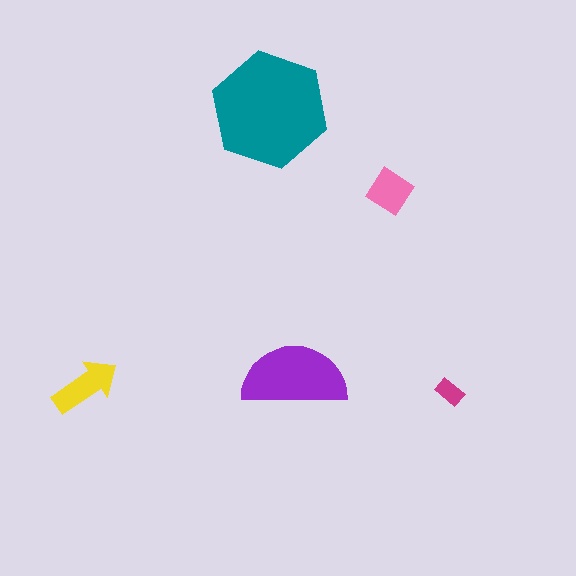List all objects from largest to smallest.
The teal hexagon, the purple semicircle, the yellow arrow, the pink diamond, the magenta rectangle.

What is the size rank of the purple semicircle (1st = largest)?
2nd.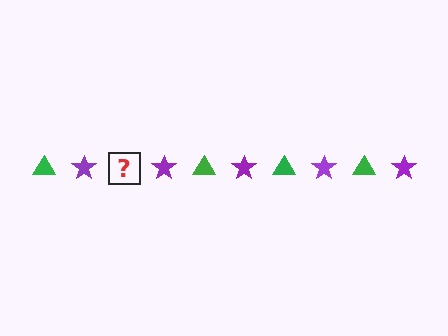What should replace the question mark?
The question mark should be replaced with a green triangle.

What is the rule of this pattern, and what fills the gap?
The rule is that the pattern alternates between green triangle and purple star. The gap should be filled with a green triangle.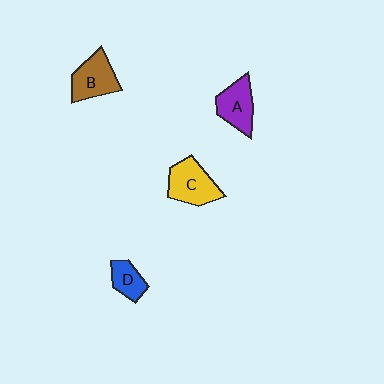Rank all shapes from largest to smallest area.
From largest to smallest: C (yellow), B (brown), A (purple), D (blue).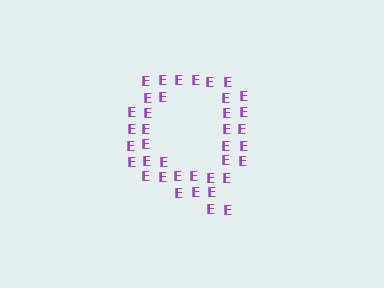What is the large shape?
The large shape is the letter Q.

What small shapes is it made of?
It is made of small letter E's.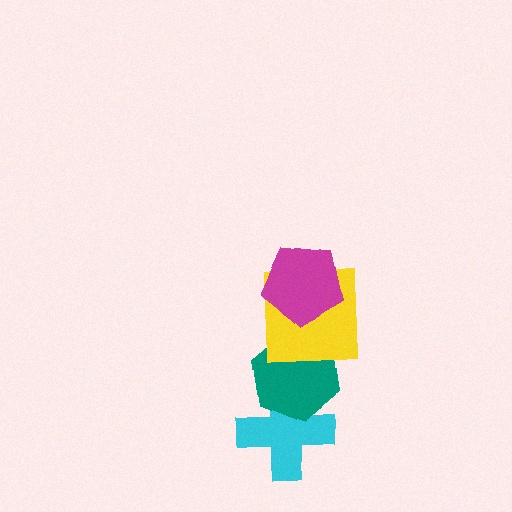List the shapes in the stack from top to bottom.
From top to bottom: the magenta pentagon, the yellow square, the teal hexagon, the cyan cross.